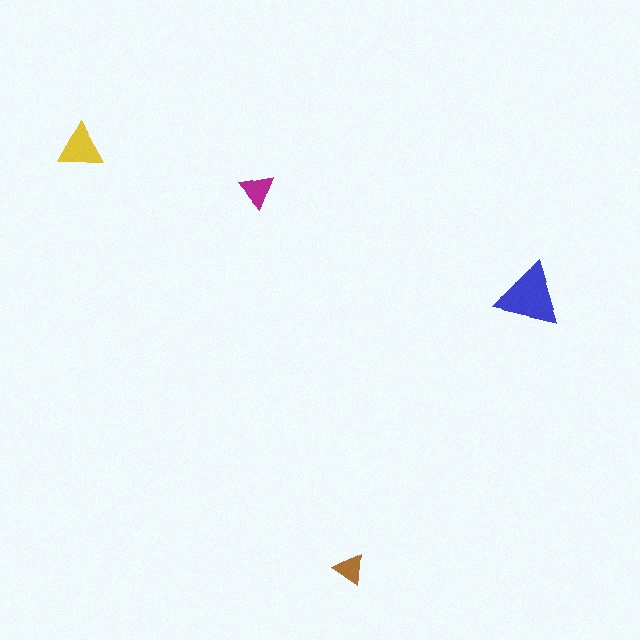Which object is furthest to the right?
The blue triangle is rightmost.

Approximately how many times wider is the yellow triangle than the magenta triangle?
About 1.5 times wider.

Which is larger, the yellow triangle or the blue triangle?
The blue one.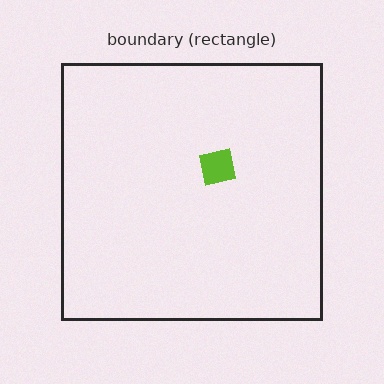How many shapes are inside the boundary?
1 inside, 0 outside.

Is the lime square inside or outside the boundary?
Inside.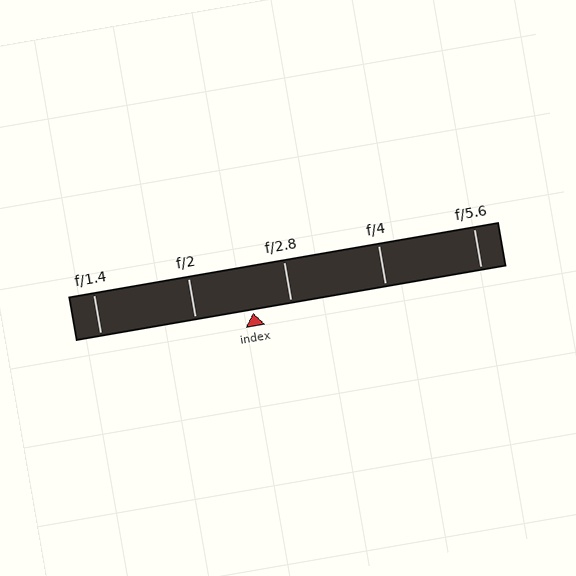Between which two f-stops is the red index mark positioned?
The index mark is between f/2 and f/2.8.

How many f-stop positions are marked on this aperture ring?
There are 5 f-stop positions marked.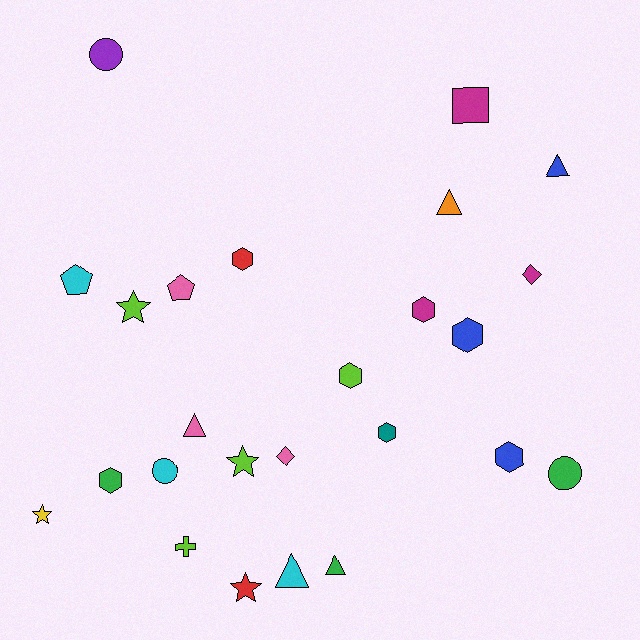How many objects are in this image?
There are 25 objects.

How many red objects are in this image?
There are 2 red objects.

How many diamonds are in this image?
There are 2 diamonds.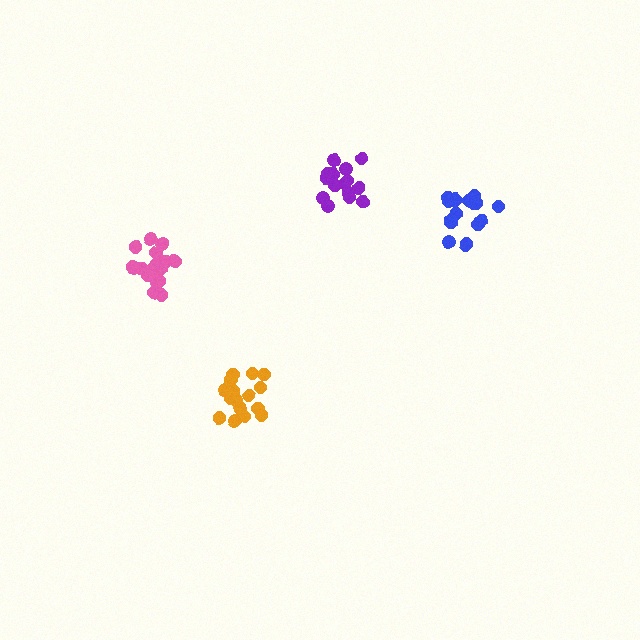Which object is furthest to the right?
The blue cluster is rightmost.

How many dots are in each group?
Group 1: 20 dots, Group 2: 19 dots, Group 3: 16 dots, Group 4: 21 dots (76 total).